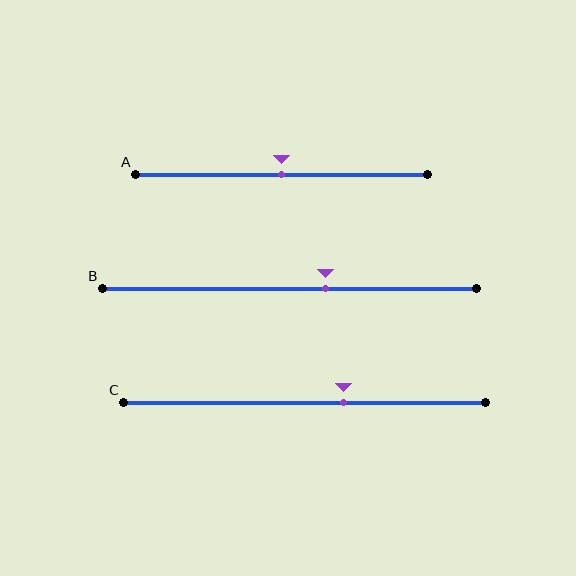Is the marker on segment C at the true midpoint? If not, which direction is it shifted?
No, the marker on segment C is shifted to the right by about 11% of the segment length.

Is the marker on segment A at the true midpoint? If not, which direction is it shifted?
Yes, the marker on segment A is at the true midpoint.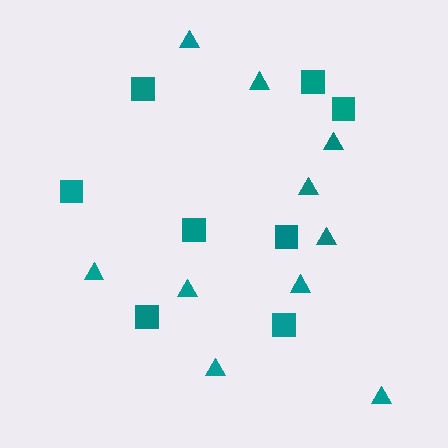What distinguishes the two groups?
There are 2 groups: one group of triangles (10) and one group of squares (8).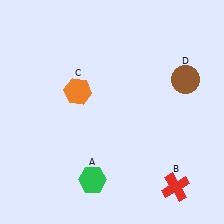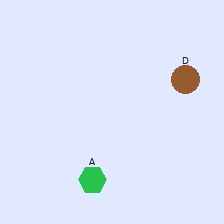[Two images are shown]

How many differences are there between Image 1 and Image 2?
There are 2 differences between the two images.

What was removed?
The orange hexagon (C), the red cross (B) were removed in Image 2.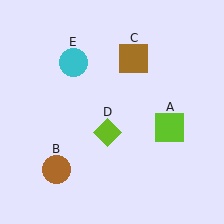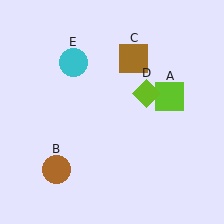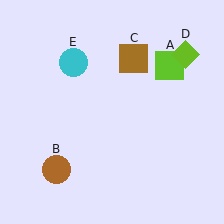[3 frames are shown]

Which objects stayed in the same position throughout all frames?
Brown circle (object B) and brown square (object C) and cyan circle (object E) remained stationary.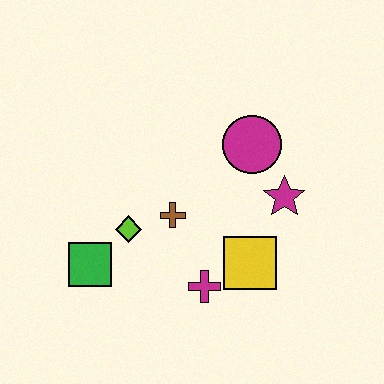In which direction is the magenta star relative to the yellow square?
The magenta star is above the yellow square.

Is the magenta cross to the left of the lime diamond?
No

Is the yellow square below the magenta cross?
No